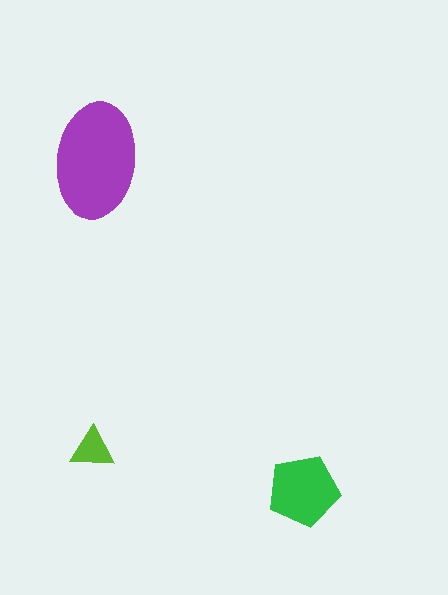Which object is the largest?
The purple ellipse.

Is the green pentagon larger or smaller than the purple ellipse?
Smaller.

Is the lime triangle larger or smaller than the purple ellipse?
Smaller.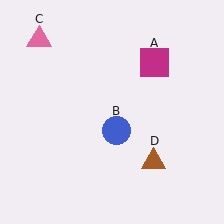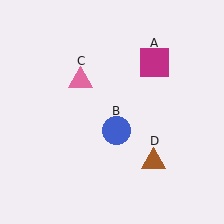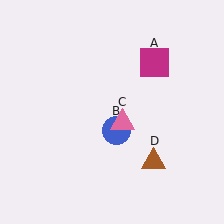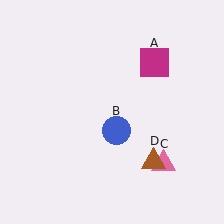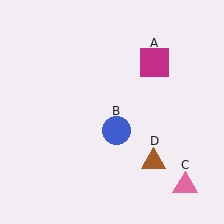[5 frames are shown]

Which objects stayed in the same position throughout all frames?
Magenta square (object A) and blue circle (object B) and brown triangle (object D) remained stationary.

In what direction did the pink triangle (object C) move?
The pink triangle (object C) moved down and to the right.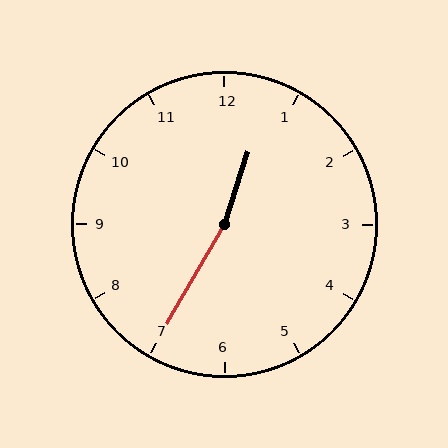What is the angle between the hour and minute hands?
Approximately 168 degrees.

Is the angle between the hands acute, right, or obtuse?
It is obtuse.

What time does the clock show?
12:35.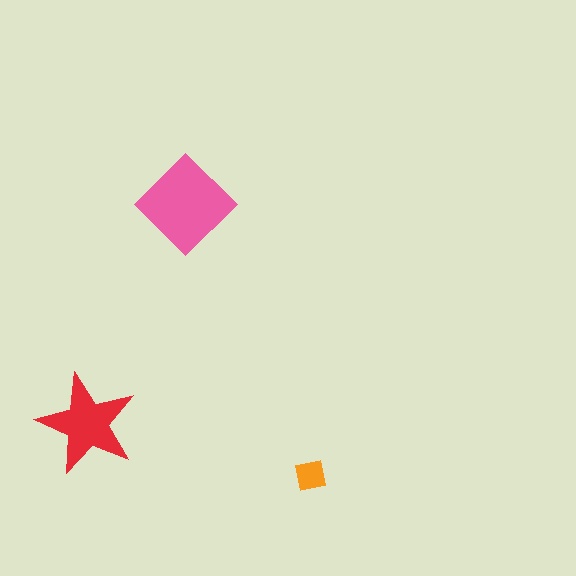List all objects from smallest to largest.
The orange square, the red star, the pink diamond.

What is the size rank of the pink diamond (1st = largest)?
1st.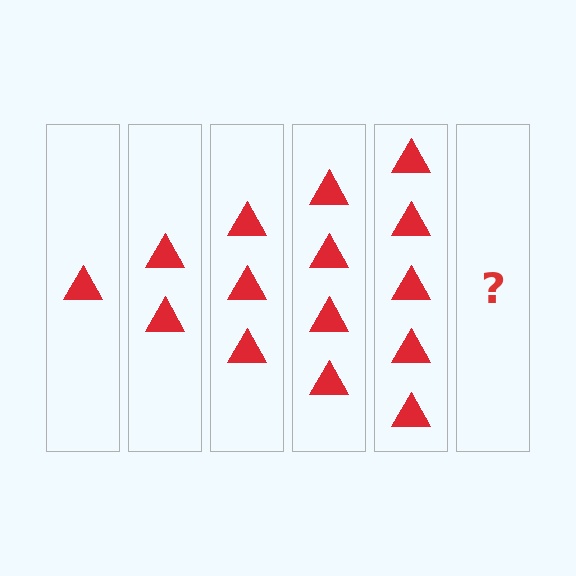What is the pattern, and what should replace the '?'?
The pattern is that each step adds one more triangle. The '?' should be 6 triangles.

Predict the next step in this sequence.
The next step is 6 triangles.